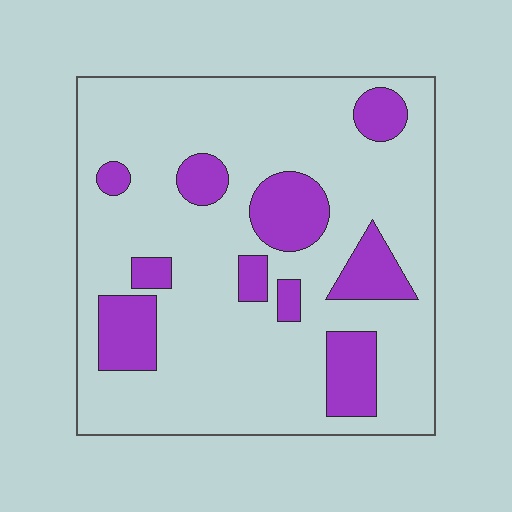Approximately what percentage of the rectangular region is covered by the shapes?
Approximately 20%.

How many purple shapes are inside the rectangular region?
10.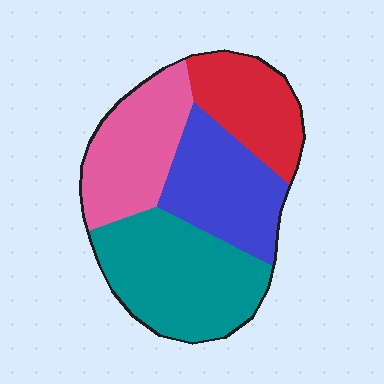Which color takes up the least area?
Red, at roughly 20%.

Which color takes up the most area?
Teal, at roughly 35%.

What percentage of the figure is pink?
Pink takes up less than a quarter of the figure.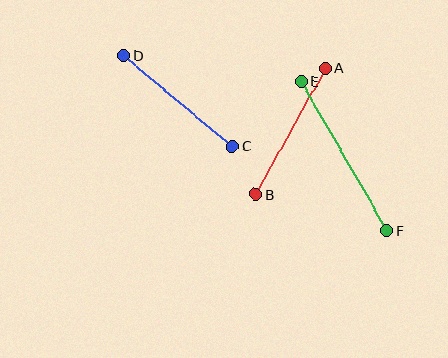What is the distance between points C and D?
The distance is approximately 142 pixels.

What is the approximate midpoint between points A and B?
The midpoint is at approximately (290, 131) pixels.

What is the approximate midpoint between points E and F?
The midpoint is at approximately (344, 156) pixels.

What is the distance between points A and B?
The distance is approximately 144 pixels.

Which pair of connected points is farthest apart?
Points E and F are farthest apart.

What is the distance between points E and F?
The distance is approximately 172 pixels.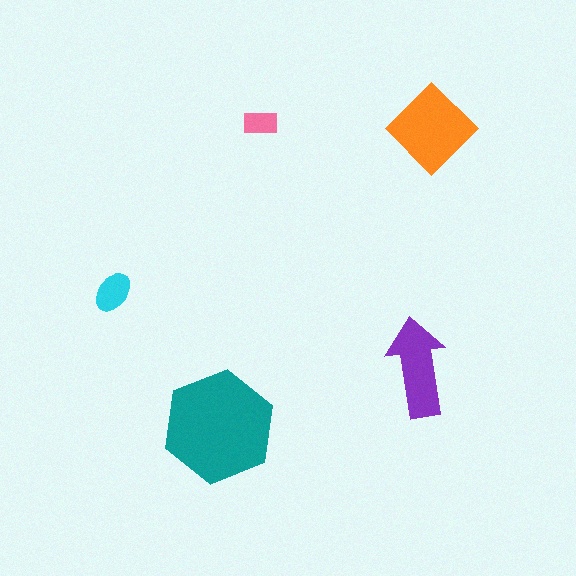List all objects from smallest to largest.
The pink rectangle, the cyan ellipse, the purple arrow, the orange diamond, the teal hexagon.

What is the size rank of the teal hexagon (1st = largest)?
1st.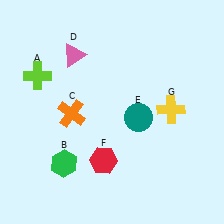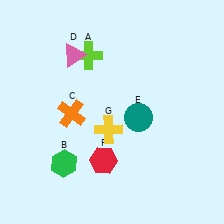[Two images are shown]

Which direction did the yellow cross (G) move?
The yellow cross (G) moved left.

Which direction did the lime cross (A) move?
The lime cross (A) moved right.